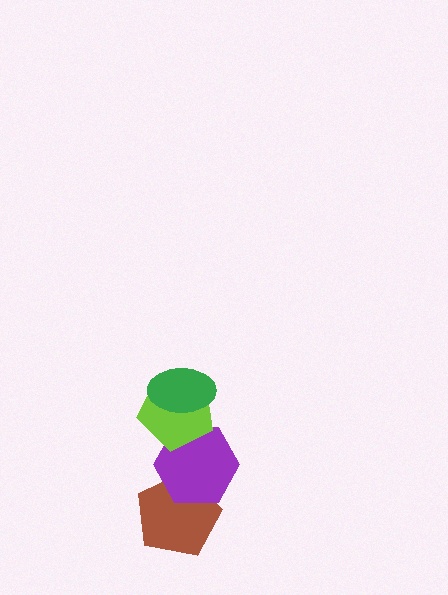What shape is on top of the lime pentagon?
The green ellipse is on top of the lime pentagon.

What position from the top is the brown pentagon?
The brown pentagon is 4th from the top.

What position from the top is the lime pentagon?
The lime pentagon is 2nd from the top.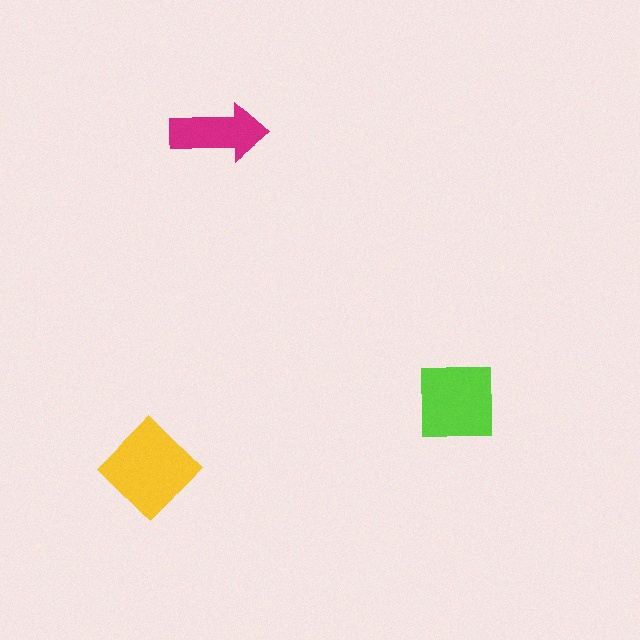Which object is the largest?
The yellow diamond.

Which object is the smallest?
The magenta arrow.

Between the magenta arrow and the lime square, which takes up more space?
The lime square.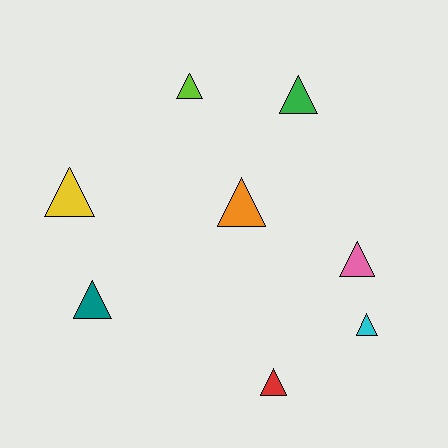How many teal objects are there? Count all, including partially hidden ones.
There is 1 teal object.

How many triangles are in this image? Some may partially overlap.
There are 8 triangles.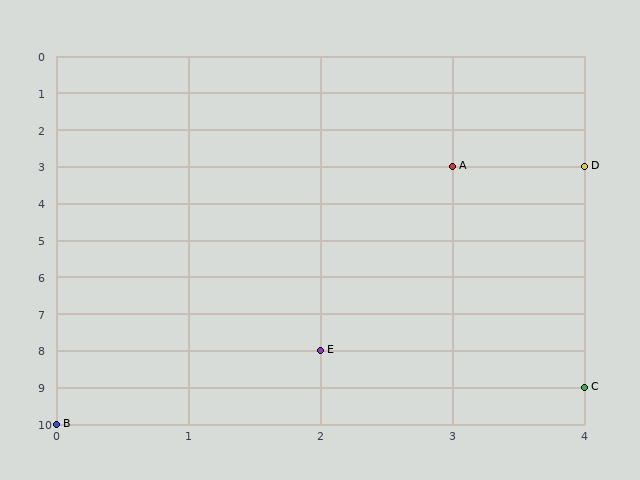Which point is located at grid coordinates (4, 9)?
Point C is at (4, 9).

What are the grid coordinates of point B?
Point B is at grid coordinates (0, 10).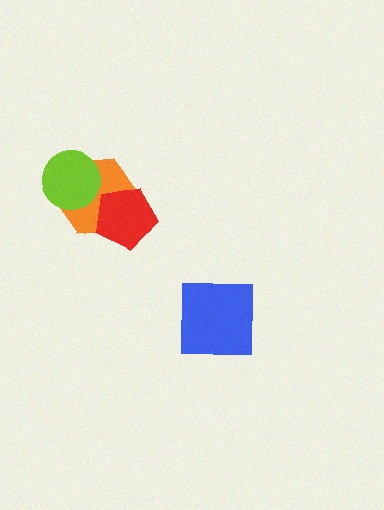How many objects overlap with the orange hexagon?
2 objects overlap with the orange hexagon.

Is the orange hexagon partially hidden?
Yes, it is partially covered by another shape.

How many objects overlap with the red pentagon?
1 object overlaps with the red pentagon.